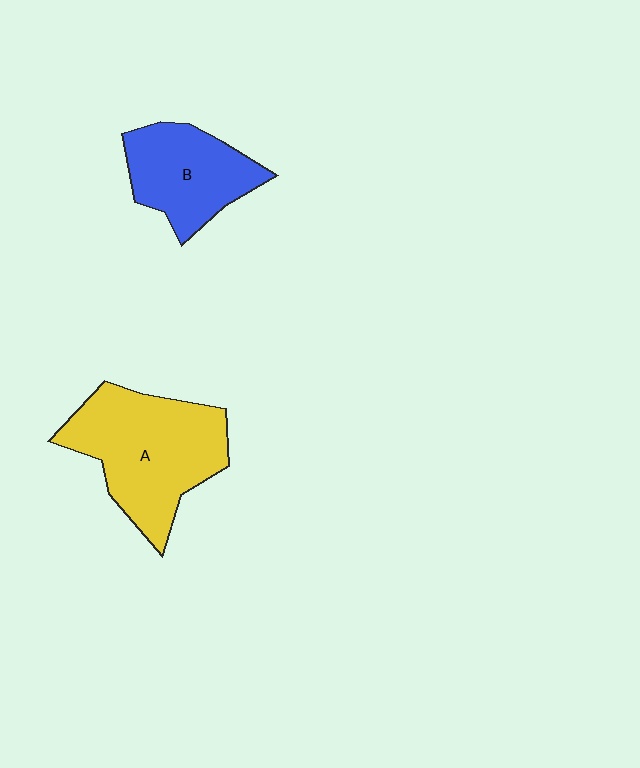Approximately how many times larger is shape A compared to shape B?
Approximately 1.5 times.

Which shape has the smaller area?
Shape B (blue).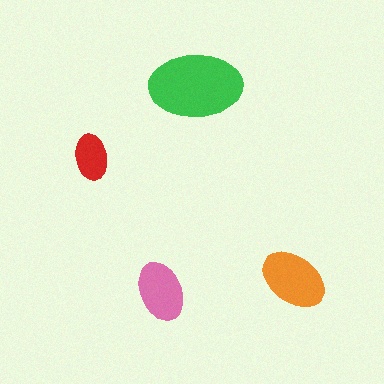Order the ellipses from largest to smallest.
the green one, the orange one, the pink one, the red one.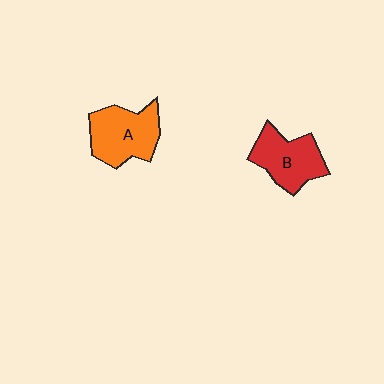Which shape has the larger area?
Shape A (orange).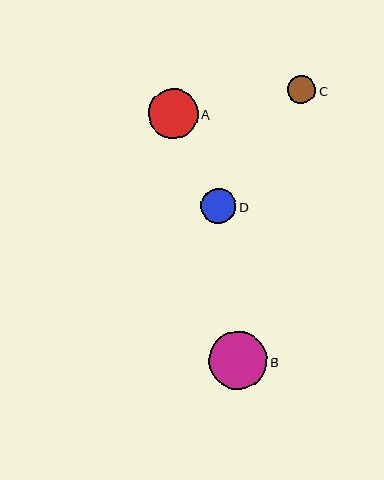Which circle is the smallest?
Circle C is the smallest with a size of approximately 28 pixels.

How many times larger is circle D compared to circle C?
Circle D is approximately 1.3 times the size of circle C.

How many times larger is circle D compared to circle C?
Circle D is approximately 1.3 times the size of circle C.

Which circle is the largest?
Circle B is the largest with a size of approximately 59 pixels.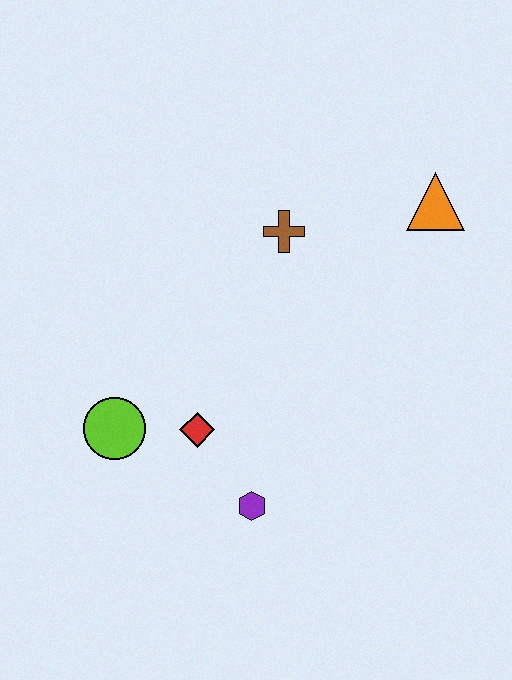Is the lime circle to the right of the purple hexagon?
No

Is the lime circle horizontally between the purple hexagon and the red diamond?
No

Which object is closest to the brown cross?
The orange triangle is closest to the brown cross.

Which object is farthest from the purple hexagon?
The orange triangle is farthest from the purple hexagon.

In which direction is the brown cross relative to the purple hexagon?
The brown cross is above the purple hexagon.